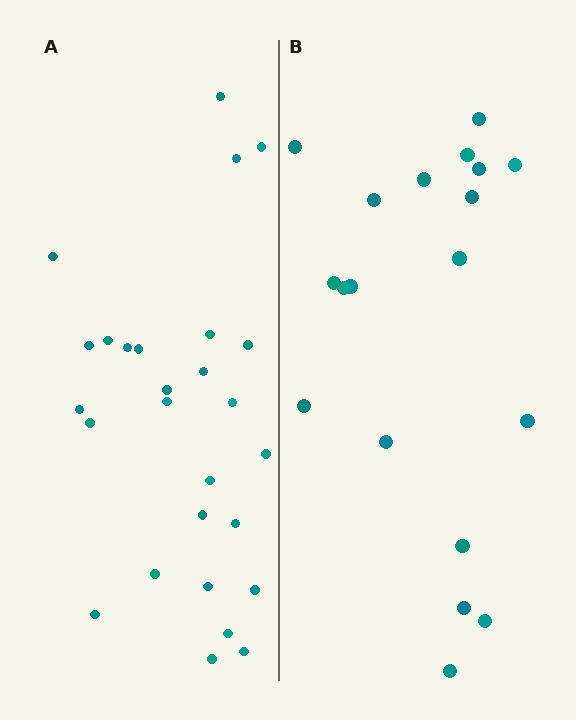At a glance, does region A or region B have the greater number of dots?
Region A (the left region) has more dots.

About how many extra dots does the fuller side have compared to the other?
Region A has roughly 8 or so more dots than region B.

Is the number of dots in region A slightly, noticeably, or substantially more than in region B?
Region A has noticeably more, but not dramatically so. The ratio is roughly 1.4 to 1.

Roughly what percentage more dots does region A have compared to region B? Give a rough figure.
About 40% more.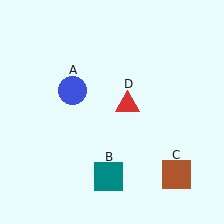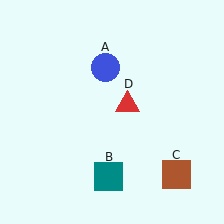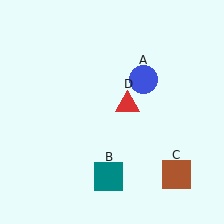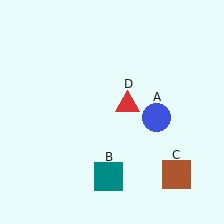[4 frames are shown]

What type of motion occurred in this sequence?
The blue circle (object A) rotated clockwise around the center of the scene.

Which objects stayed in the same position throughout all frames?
Teal square (object B) and brown square (object C) and red triangle (object D) remained stationary.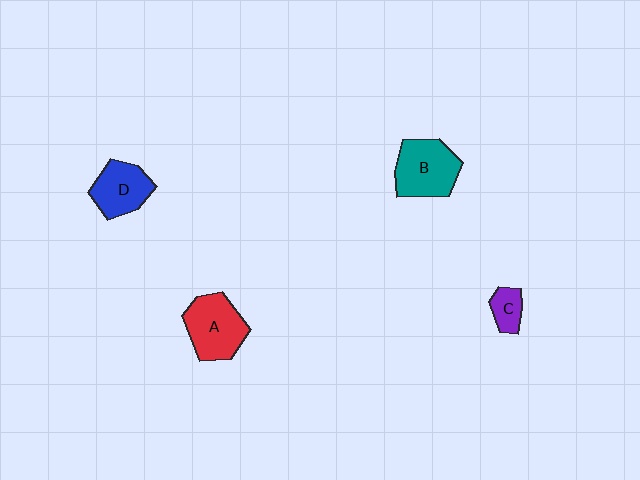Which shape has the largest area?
Shape B (teal).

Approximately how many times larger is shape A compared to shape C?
Approximately 2.6 times.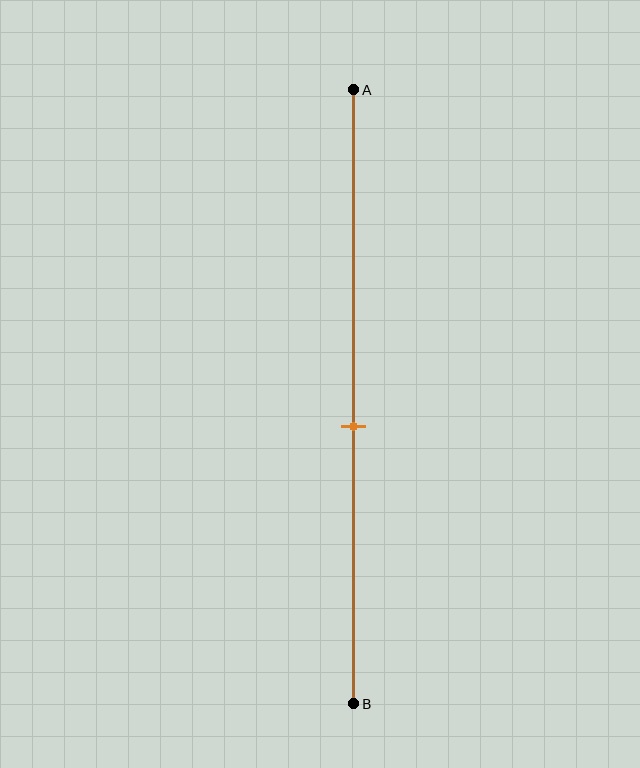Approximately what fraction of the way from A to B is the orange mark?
The orange mark is approximately 55% of the way from A to B.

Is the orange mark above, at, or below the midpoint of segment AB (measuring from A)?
The orange mark is below the midpoint of segment AB.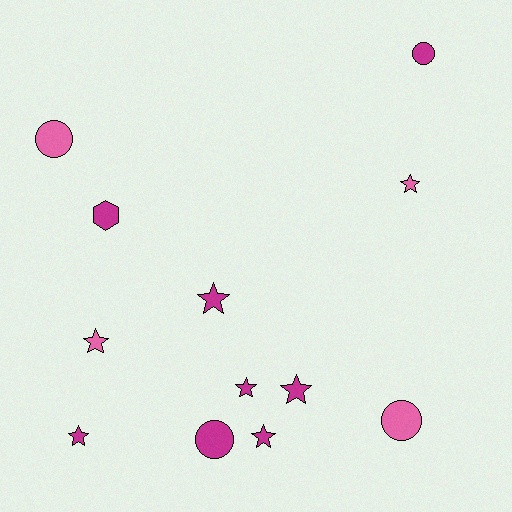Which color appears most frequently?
Magenta, with 8 objects.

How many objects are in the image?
There are 12 objects.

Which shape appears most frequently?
Star, with 7 objects.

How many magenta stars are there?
There are 5 magenta stars.